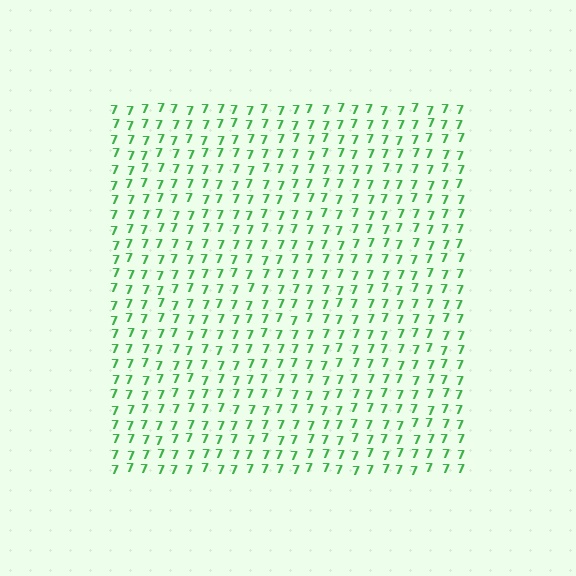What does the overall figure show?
The overall figure shows a square.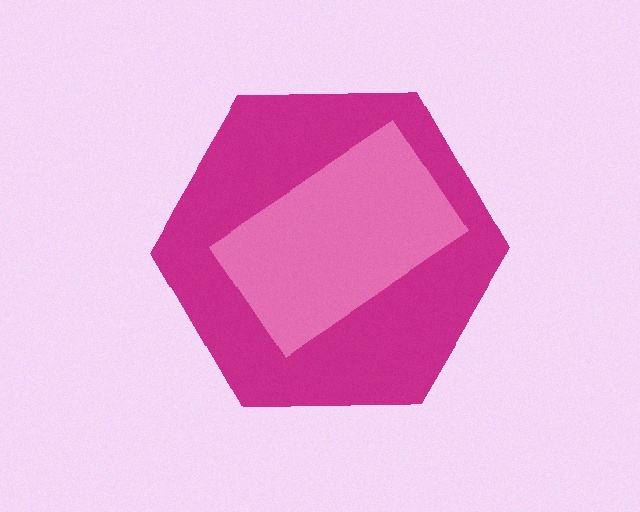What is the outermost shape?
The magenta hexagon.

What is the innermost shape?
The pink rectangle.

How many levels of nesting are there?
2.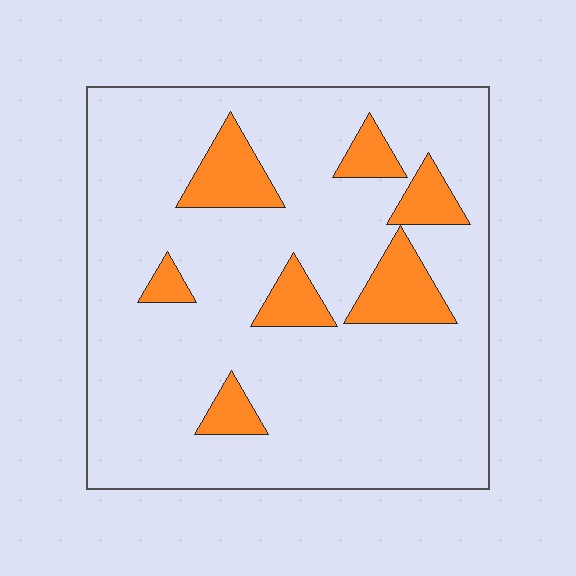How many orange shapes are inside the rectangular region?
7.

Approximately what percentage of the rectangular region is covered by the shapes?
Approximately 15%.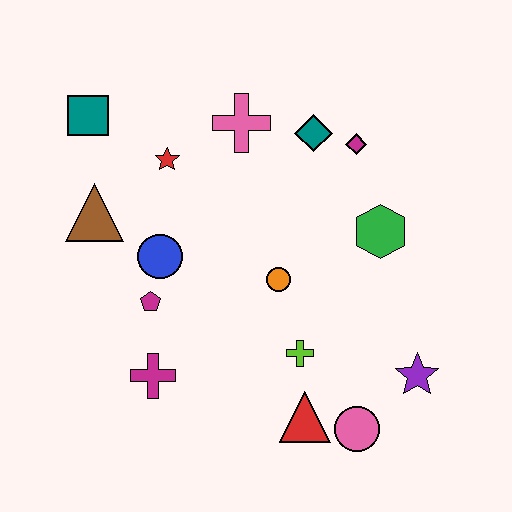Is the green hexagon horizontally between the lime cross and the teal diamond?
No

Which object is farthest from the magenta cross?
The magenta diamond is farthest from the magenta cross.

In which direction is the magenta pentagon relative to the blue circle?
The magenta pentagon is below the blue circle.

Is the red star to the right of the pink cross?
No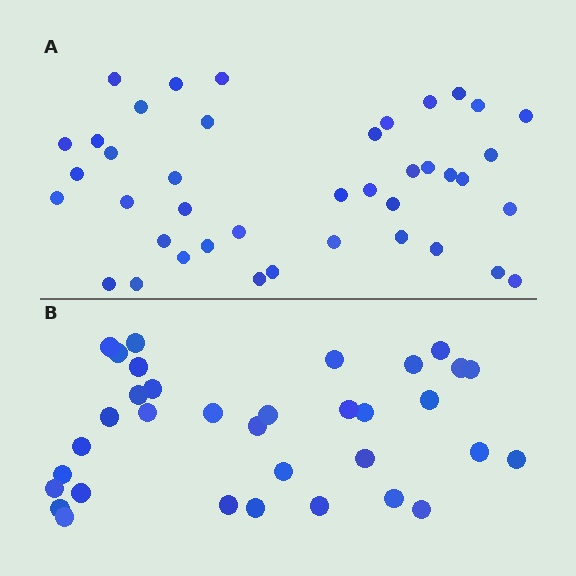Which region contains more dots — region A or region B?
Region A (the top region) has more dots.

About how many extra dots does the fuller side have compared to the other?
Region A has roughly 8 or so more dots than region B.